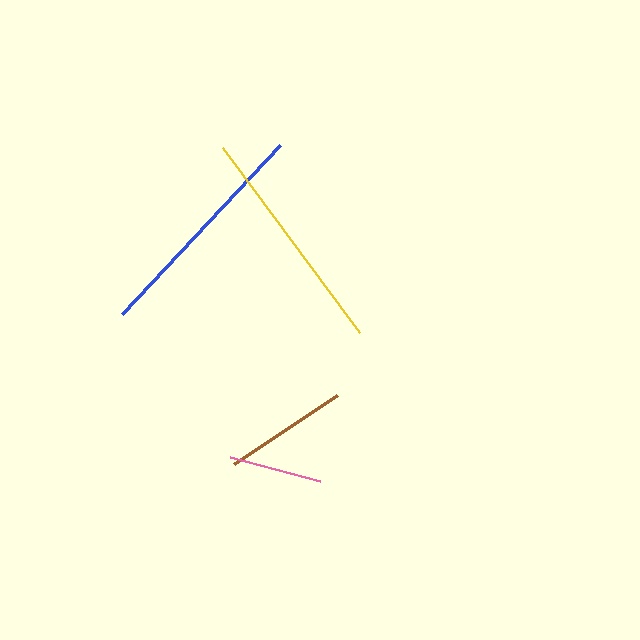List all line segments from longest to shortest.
From longest to shortest: blue, yellow, brown, pink.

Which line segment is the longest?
The blue line is the longest at approximately 231 pixels.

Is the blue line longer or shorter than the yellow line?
The blue line is longer than the yellow line.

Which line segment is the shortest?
The pink line is the shortest at approximately 93 pixels.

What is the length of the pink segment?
The pink segment is approximately 93 pixels long.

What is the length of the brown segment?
The brown segment is approximately 124 pixels long.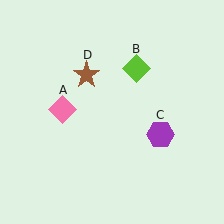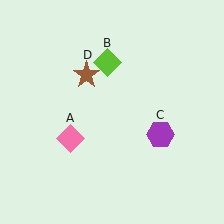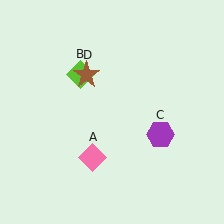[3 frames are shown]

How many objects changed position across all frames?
2 objects changed position: pink diamond (object A), lime diamond (object B).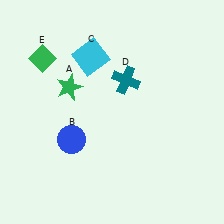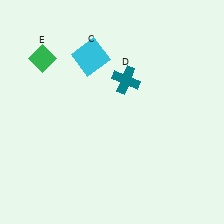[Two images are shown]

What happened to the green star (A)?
The green star (A) was removed in Image 2. It was in the top-left area of Image 1.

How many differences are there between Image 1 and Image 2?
There are 2 differences between the two images.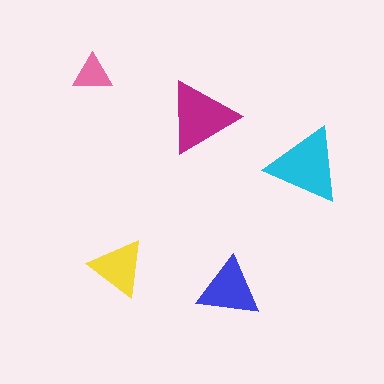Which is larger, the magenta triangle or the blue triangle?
The magenta one.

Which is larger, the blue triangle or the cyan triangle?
The cyan one.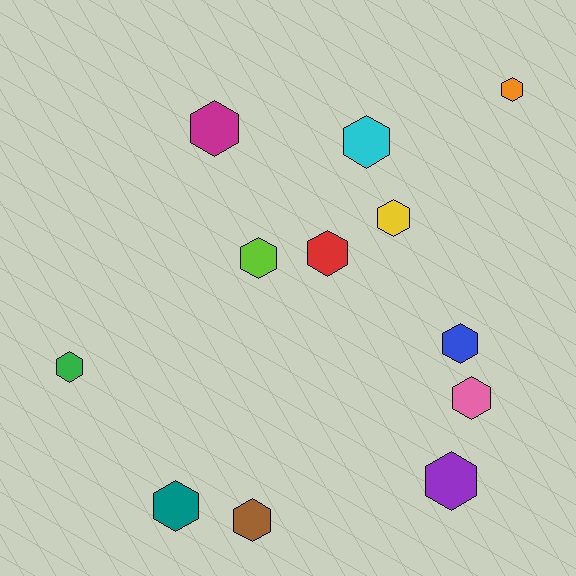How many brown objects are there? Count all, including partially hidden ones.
There is 1 brown object.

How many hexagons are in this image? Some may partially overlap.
There are 12 hexagons.